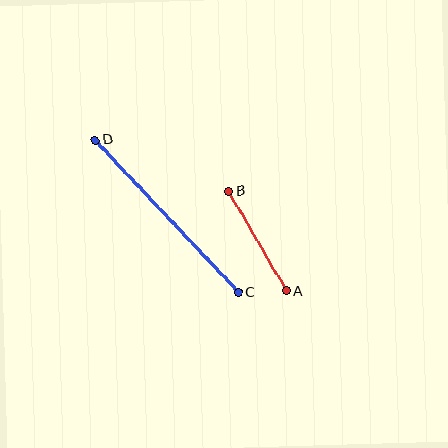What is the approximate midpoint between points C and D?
The midpoint is at approximately (167, 216) pixels.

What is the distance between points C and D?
The distance is approximately 209 pixels.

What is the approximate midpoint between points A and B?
The midpoint is at approximately (257, 241) pixels.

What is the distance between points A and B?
The distance is approximately 115 pixels.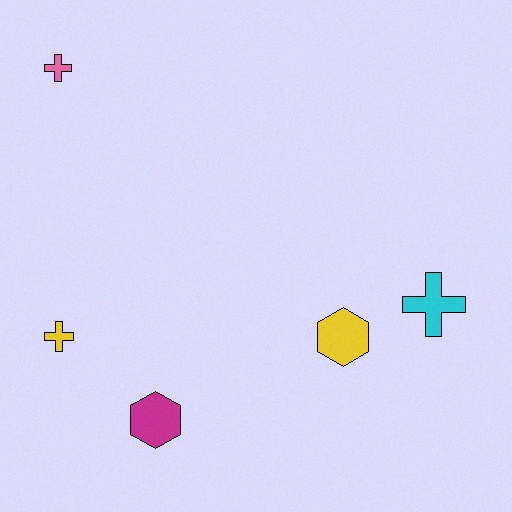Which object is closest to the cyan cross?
The yellow hexagon is closest to the cyan cross.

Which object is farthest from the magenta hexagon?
The pink cross is farthest from the magenta hexagon.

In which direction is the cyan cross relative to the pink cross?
The cyan cross is to the right of the pink cross.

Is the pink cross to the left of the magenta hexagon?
Yes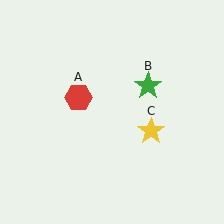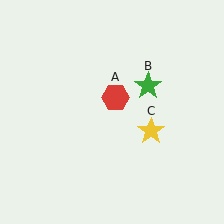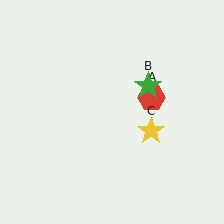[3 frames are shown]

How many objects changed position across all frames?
1 object changed position: red hexagon (object A).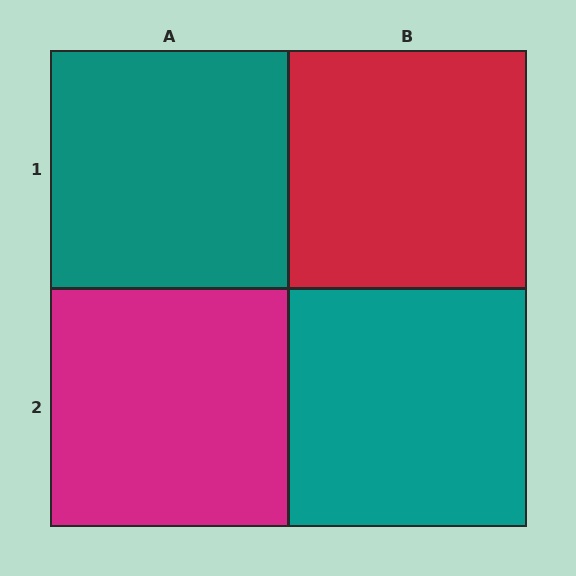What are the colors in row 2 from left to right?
Magenta, teal.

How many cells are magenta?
1 cell is magenta.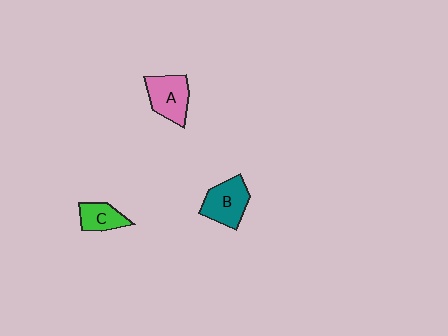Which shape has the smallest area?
Shape C (green).